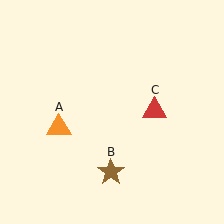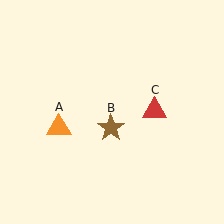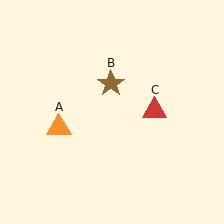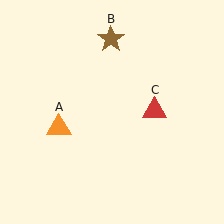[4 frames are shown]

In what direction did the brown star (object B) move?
The brown star (object B) moved up.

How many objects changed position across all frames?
1 object changed position: brown star (object B).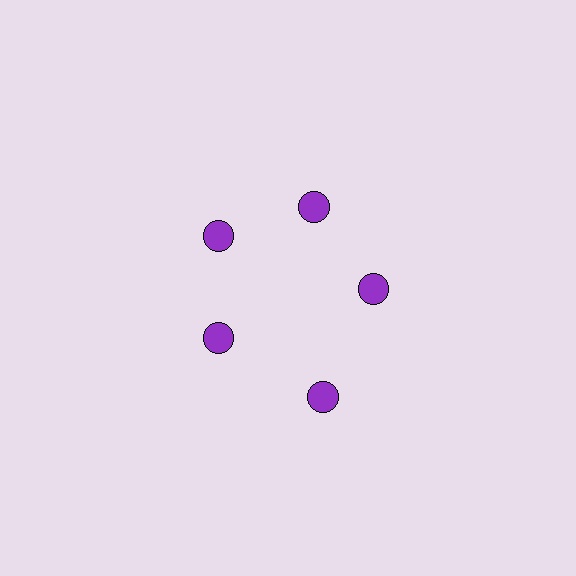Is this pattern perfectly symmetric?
No. The 5 purple circles are arranged in a ring, but one element near the 5 o'clock position is pushed outward from the center, breaking the 5-fold rotational symmetry.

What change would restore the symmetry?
The symmetry would be restored by moving it inward, back onto the ring so that all 5 circles sit at equal angles and equal distance from the center.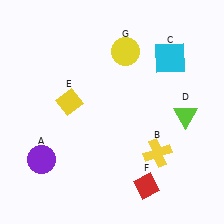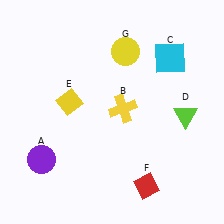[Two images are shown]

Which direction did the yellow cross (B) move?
The yellow cross (B) moved up.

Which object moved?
The yellow cross (B) moved up.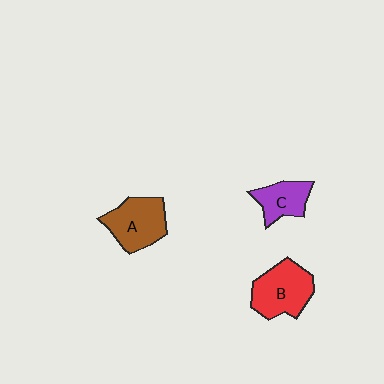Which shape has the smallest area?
Shape C (purple).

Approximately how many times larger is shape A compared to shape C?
Approximately 1.5 times.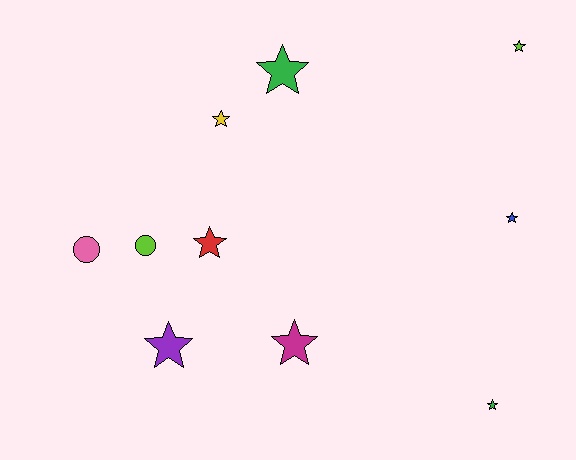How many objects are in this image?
There are 10 objects.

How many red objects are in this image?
There is 1 red object.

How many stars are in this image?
There are 8 stars.